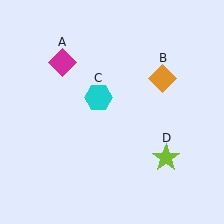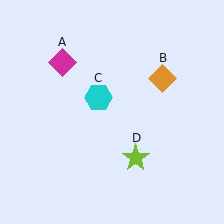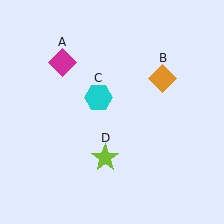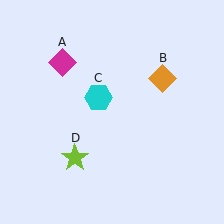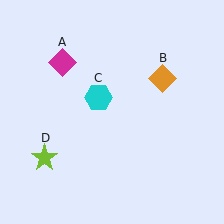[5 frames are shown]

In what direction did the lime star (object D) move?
The lime star (object D) moved left.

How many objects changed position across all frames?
1 object changed position: lime star (object D).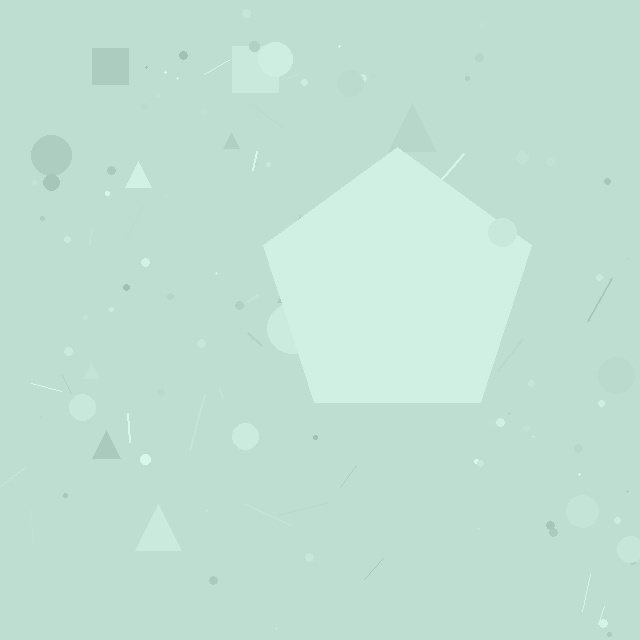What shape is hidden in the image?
A pentagon is hidden in the image.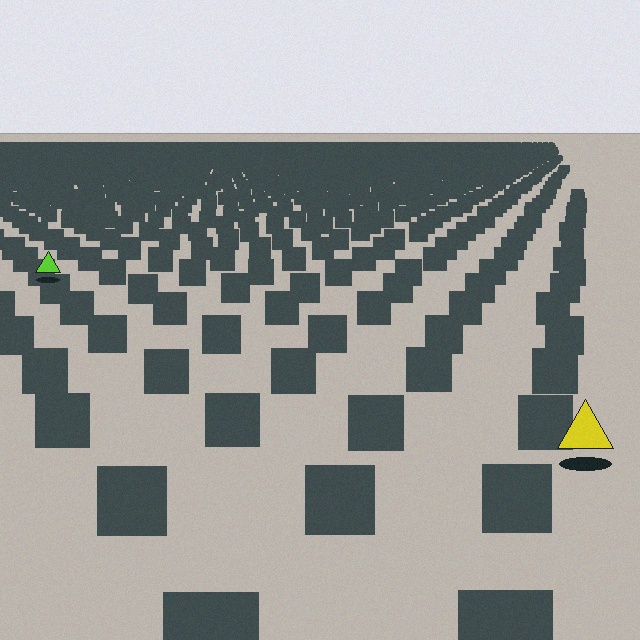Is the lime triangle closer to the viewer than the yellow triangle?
No. The yellow triangle is closer — you can tell from the texture gradient: the ground texture is coarser near it.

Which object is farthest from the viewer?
The lime triangle is farthest from the viewer. It appears smaller and the ground texture around it is denser.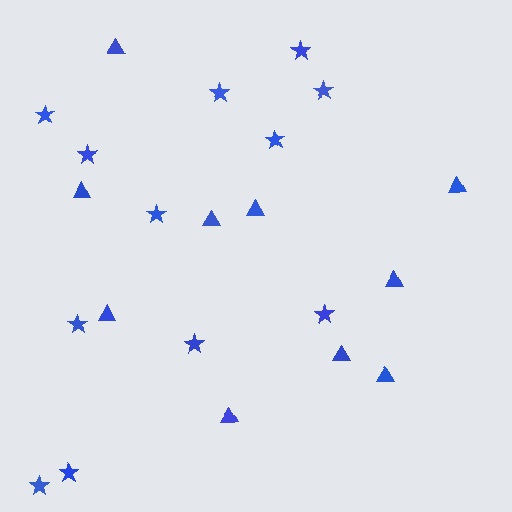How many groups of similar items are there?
There are 2 groups: one group of stars (12) and one group of triangles (10).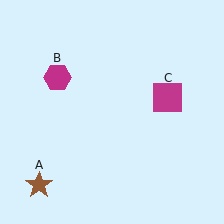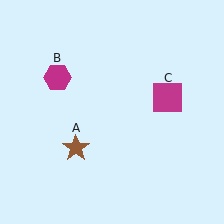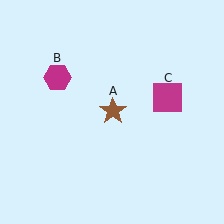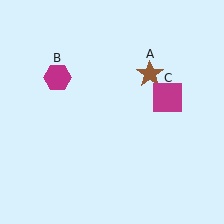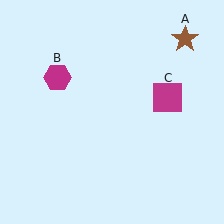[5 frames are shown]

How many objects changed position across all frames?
1 object changed position: brown star (object A).